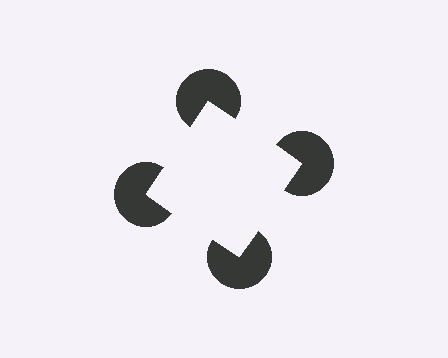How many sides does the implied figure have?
4 sides.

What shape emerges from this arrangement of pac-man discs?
An illusory square — its edges are inferred from the aligned wedge cuts in the pac-man discs, not physically drawn.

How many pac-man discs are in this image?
There are 4 — one at each vertex of the illusory square.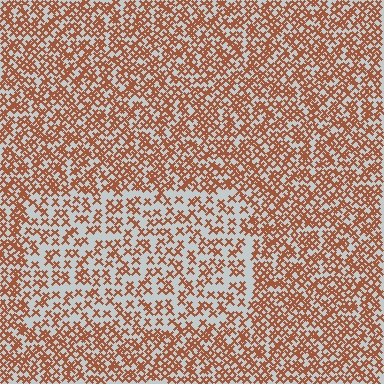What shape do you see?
I see a rectangle.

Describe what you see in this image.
The image contains small brown elements arranged at two different densities. A rectangle-shaped region is visible where the elements are less densely packed than the surrounding area.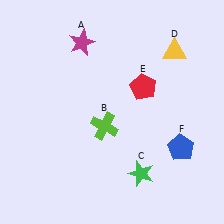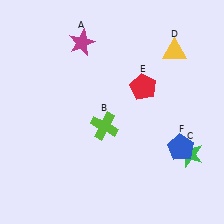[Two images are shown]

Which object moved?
The green star (C) moved right.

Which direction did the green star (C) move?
The green star (C) moved right.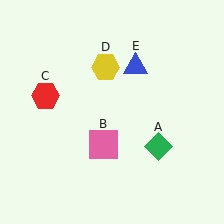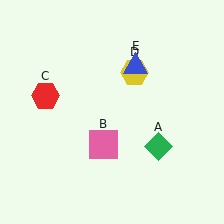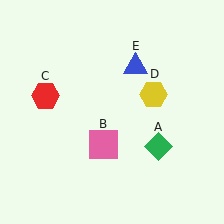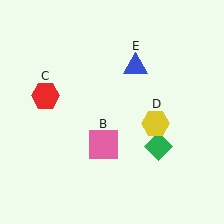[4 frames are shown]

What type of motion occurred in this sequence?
The yellow hexagon (object D) rotated clockwise around the center of the scene.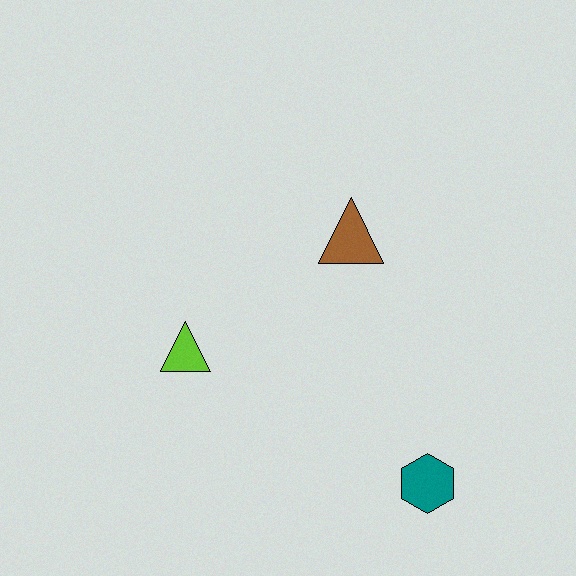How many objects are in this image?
There are 3 objects.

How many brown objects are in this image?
There is 1 brown object.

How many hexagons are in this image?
There is 1 hexagon.